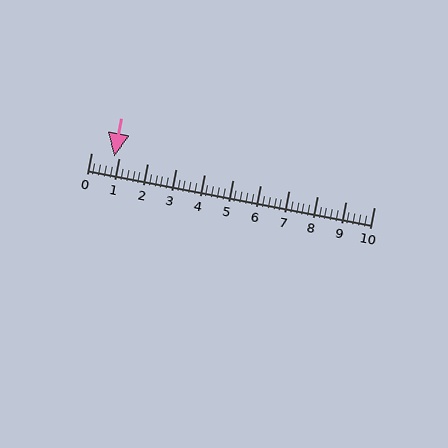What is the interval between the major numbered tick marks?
The major tick marks are spaced 1 units apart.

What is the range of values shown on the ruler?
The ruler shows values from 0 to 10.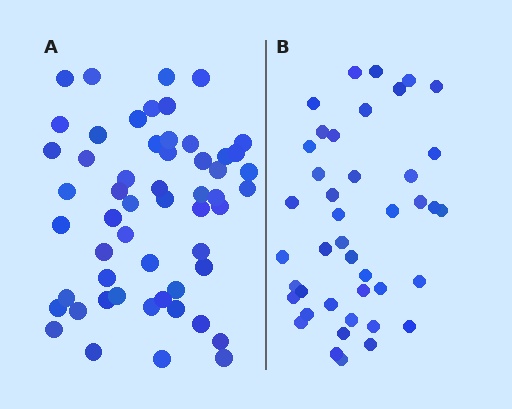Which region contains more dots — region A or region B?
Region A (the left region) has more dots.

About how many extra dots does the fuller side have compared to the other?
Region A has approximately 15 more dots than region B.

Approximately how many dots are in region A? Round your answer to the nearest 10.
About 60 dots. (The exact count is 55, which rounds to 60.)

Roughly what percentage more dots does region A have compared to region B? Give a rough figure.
About 30% more.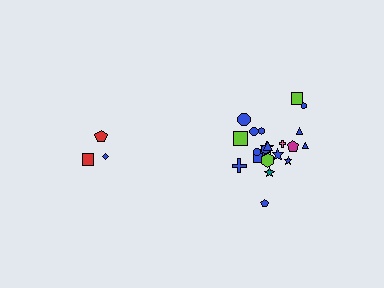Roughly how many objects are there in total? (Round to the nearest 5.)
Roughly 25 objects in total.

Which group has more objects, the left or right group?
The right group.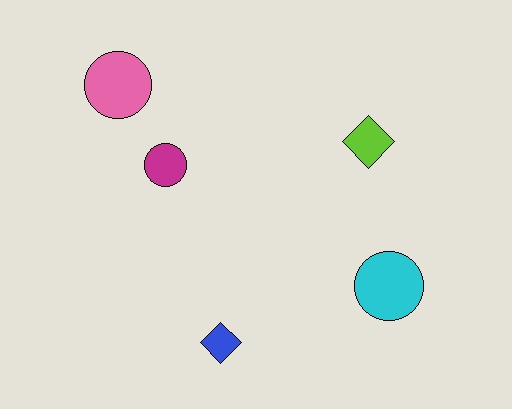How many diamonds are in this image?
There are 2 diamonds.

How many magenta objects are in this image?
There is 1 magenta object.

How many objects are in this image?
There are 5 objects.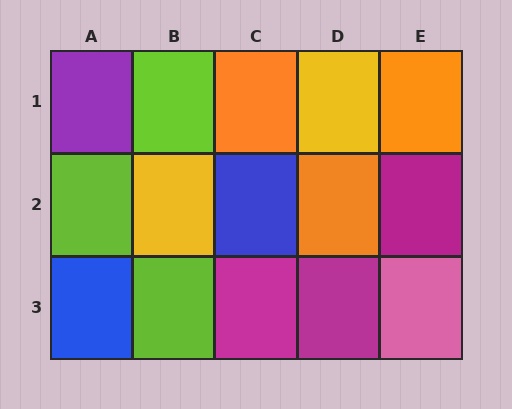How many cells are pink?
1 cell is pink.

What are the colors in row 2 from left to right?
Lime, yellow, blue, orange, magenta.